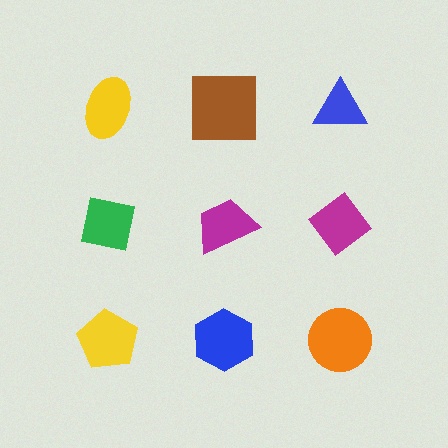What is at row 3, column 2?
A blue hexagon.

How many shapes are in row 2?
3 shapes.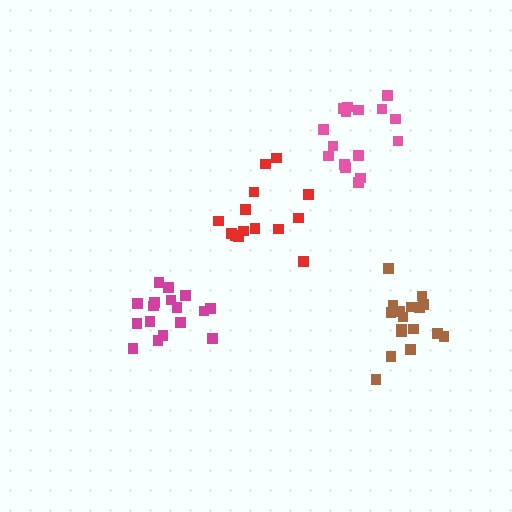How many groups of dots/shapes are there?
There are 4 groups.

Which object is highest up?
The pink cluster is topmost.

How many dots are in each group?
Group 1: 18 dots, Group 2: 16 dots, Group 3: 14 dots, Group 4: 17 dots (65 total).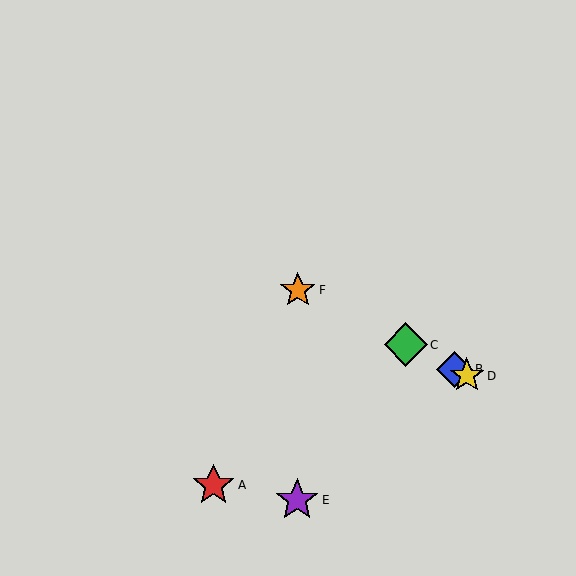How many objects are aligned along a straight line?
4 objects (B, C, D, F) are aligned along a straight line.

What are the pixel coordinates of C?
Object C is at (406, 345).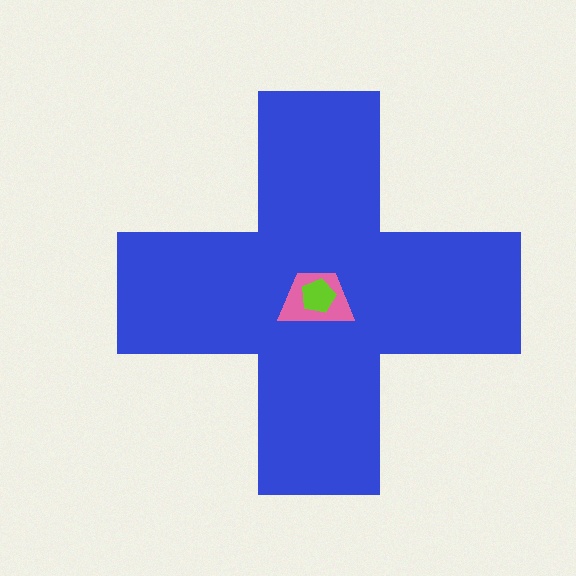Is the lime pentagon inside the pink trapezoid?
Yes.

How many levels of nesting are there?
3.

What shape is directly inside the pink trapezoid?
The lime pentagon.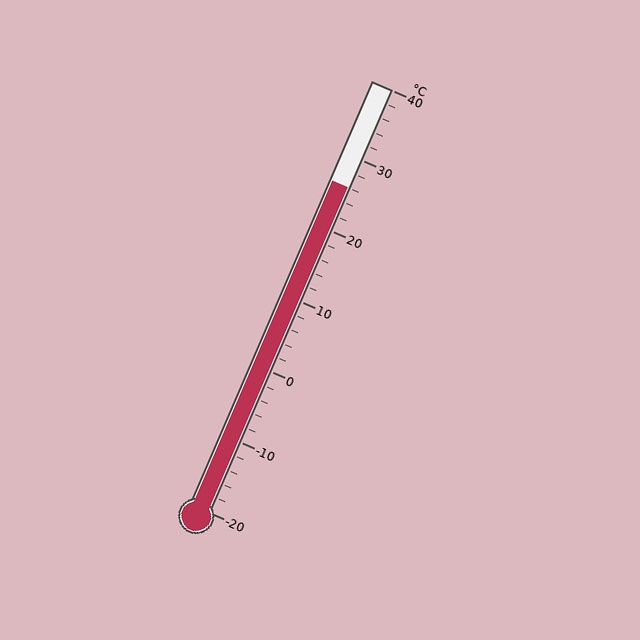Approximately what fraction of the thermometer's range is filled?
The thermometer is filled to approximately 75% of its range.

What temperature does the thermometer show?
The thermometer shows approximately 26°C.